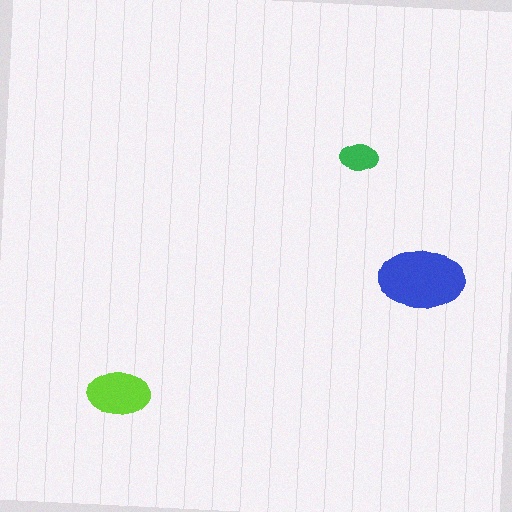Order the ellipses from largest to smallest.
the blue one, the lime one, the green one.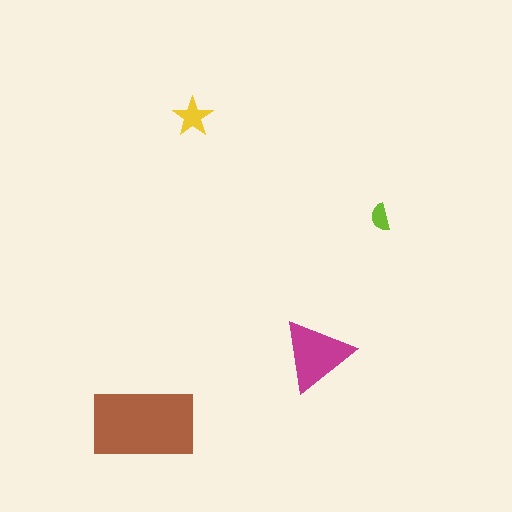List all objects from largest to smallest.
The brown rectangle, the magenta triangle, the yellow star, the lime semicircle.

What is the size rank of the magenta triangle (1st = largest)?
2nd.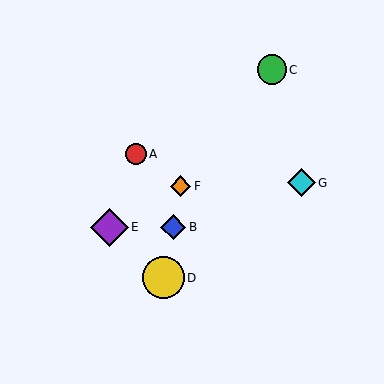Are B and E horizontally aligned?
Yes, both are at y≈227.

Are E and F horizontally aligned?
No, E is at y≈227 and F is at y≈186.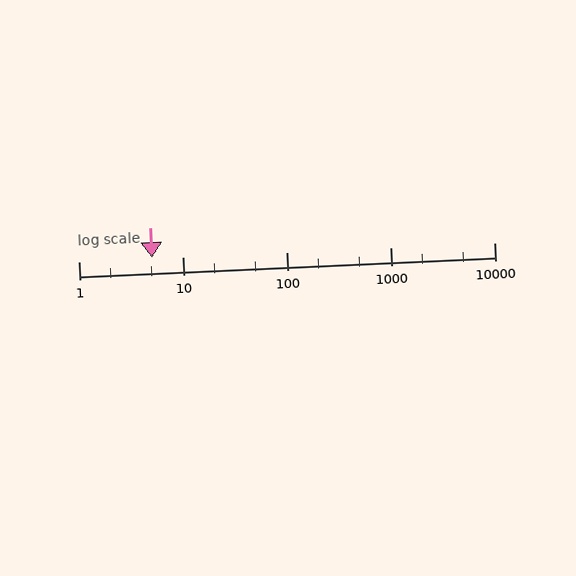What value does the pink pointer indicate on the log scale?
The pointer indicates approximately 5.1.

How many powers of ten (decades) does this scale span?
The scale spans 4 decades, from 1 to 10000.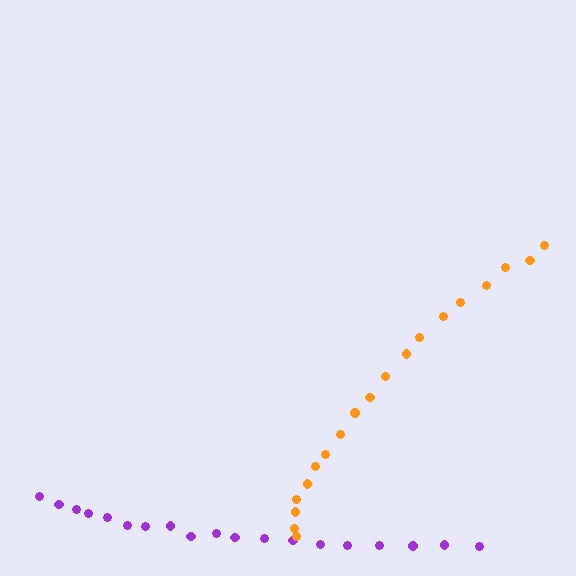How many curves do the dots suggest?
There are 2 distinct paths.